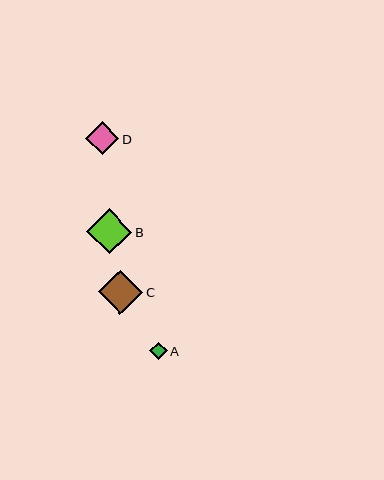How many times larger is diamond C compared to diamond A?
Diamond C is approximately 2.5 times the size of diamond A.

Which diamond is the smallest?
Diamond A is the smallest with a size of approximately 17 pixels.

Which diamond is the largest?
Diamond B is the largest with a size of approximately 46 pixels.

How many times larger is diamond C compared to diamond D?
Diamond C is approximately 1.3 times the size of diamond D.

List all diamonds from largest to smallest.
From largest to smallest: B, C, D, A.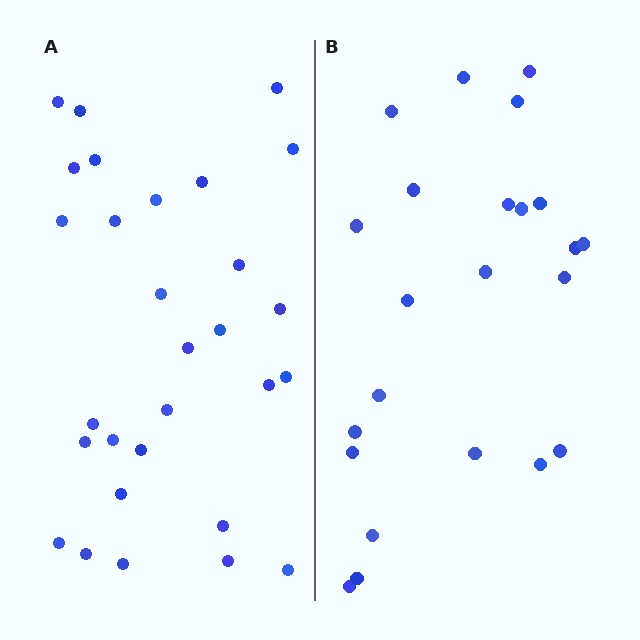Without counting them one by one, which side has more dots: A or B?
Region A (the left region) has more dots.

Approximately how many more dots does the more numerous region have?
Region A has about 6 more dots than region B.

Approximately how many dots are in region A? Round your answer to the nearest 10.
About 30 dots. (The exact count is 29, which rounds to 30.)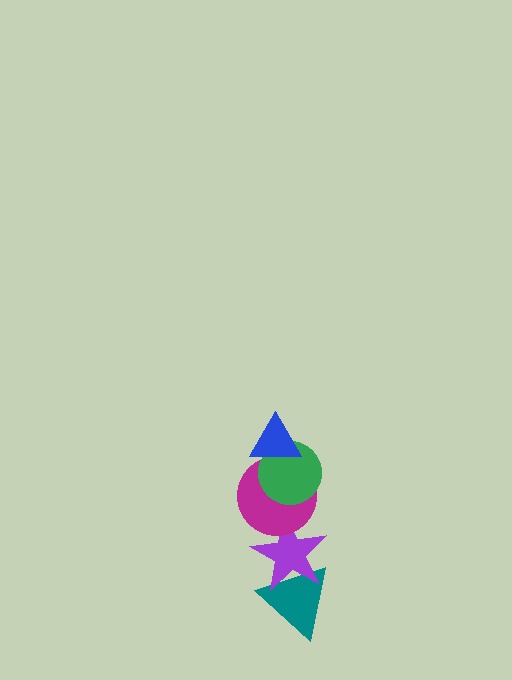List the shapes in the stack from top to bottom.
From top to bottom: the blue triangle, the green circle, the magenta circle, the purple star, the teal triangle.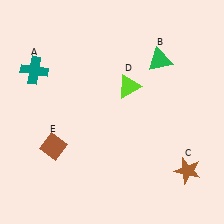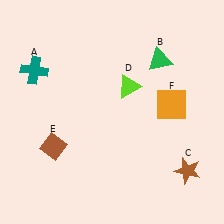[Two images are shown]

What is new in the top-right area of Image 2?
An orange square (F) was added in the top-right area of Image 2.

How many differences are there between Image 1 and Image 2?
There is 1 difference between the two images.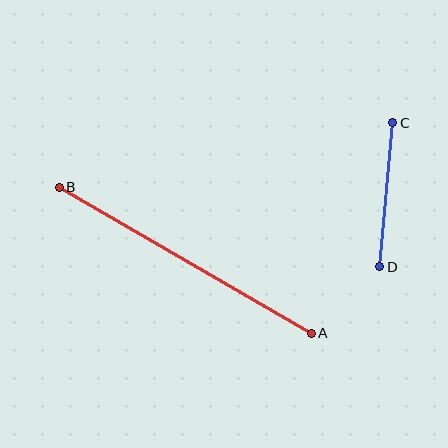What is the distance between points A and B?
The distance is approximately 292 pixels.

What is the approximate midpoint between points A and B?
The midpoint is at approximately (185, 260) pixels.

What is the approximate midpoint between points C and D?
The midpoint is at approximately (386, 195) pixels.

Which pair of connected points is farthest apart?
Points A and B are farthest apart.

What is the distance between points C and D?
The distance is approximately 145 pixels.